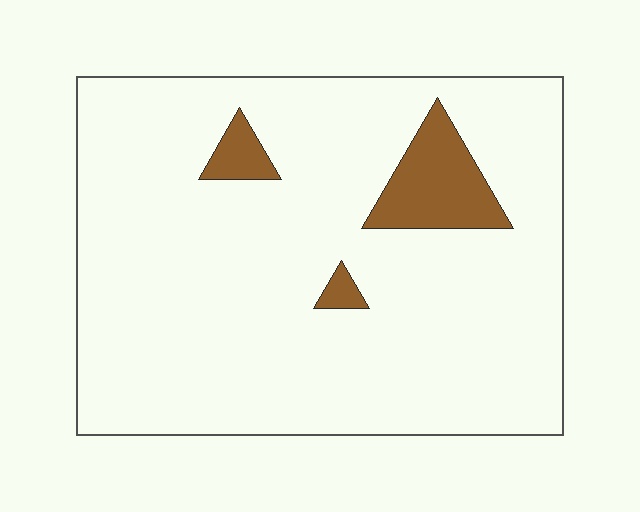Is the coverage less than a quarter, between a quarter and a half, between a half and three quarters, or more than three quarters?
Less than a quarter.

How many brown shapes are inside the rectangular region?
3.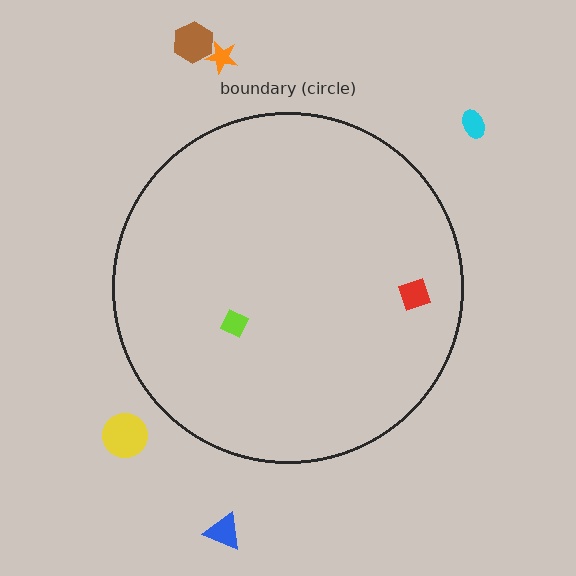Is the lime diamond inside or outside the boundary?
Inside.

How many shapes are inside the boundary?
2 inside, 5 outside.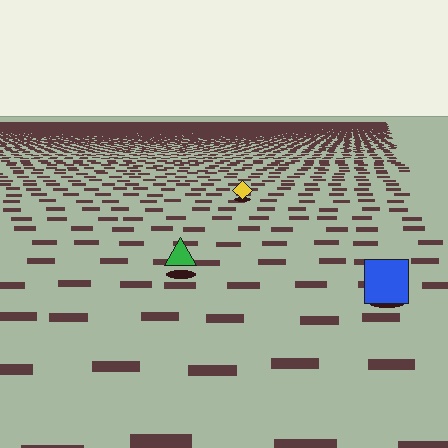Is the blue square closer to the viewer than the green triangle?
Yes. The blue square is closer — you can tell from the texture gradient: the ground texture is coarser near it.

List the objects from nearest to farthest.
From nearest to farthest: the blue square, the green triangle, the yellow diamond.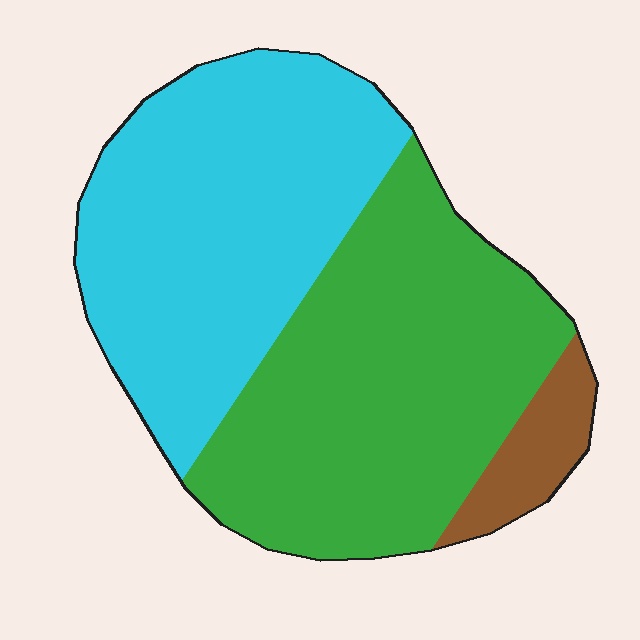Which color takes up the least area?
Brown, at roughly 5%.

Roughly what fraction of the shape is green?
Green covers roughly 50% of the shape.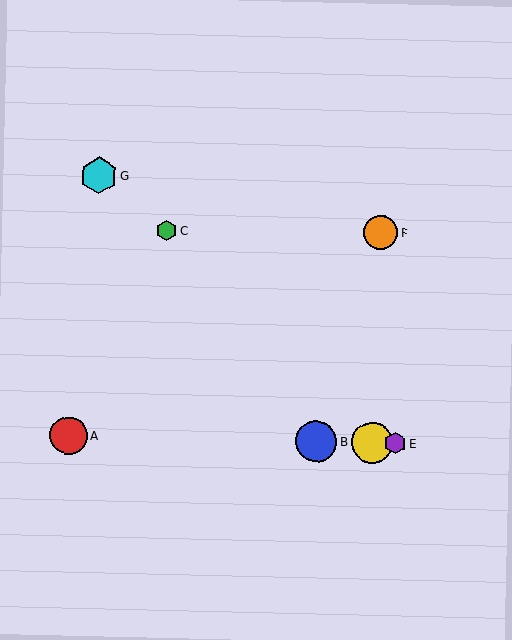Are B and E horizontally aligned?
Yes, both are at y≈441.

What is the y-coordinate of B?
Object B is at y≈441.